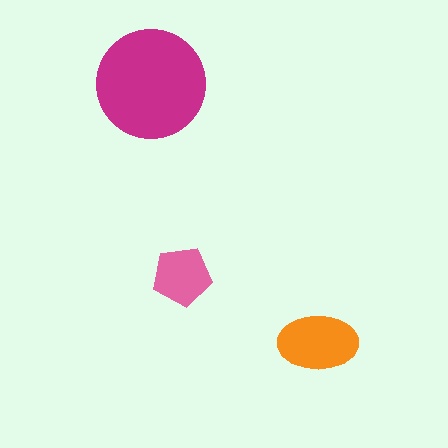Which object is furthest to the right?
The orange ellipse is rightmost.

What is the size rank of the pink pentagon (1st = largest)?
3rd.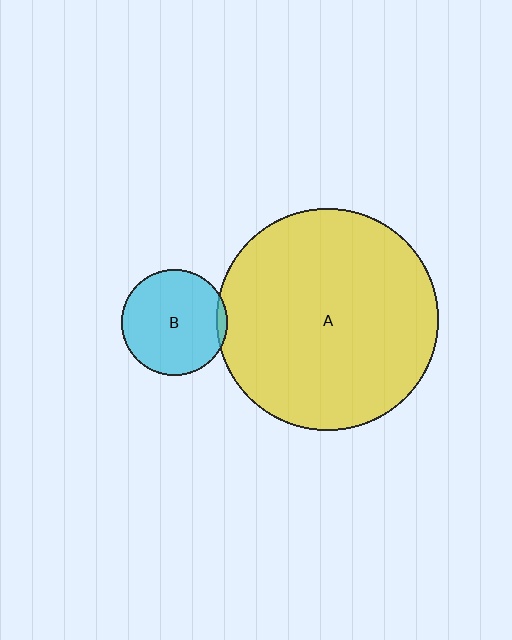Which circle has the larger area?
Circle A (yellow).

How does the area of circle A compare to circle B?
Approximately 4.4 times.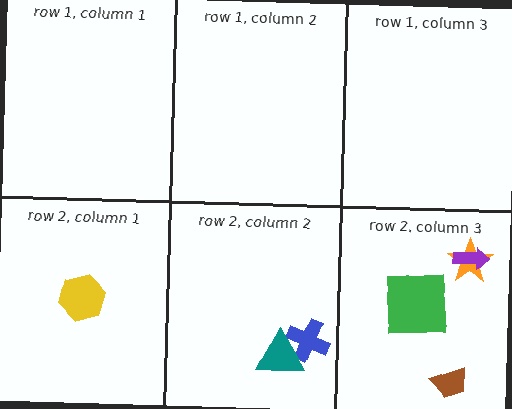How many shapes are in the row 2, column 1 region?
1.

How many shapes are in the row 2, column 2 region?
2.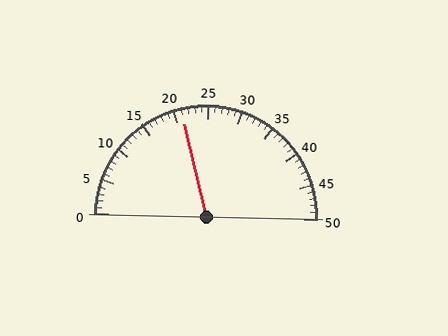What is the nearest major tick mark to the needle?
The nearest major tick mark is 20.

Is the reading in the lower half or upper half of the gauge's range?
The reading is in the lower half of the range (0 to 50).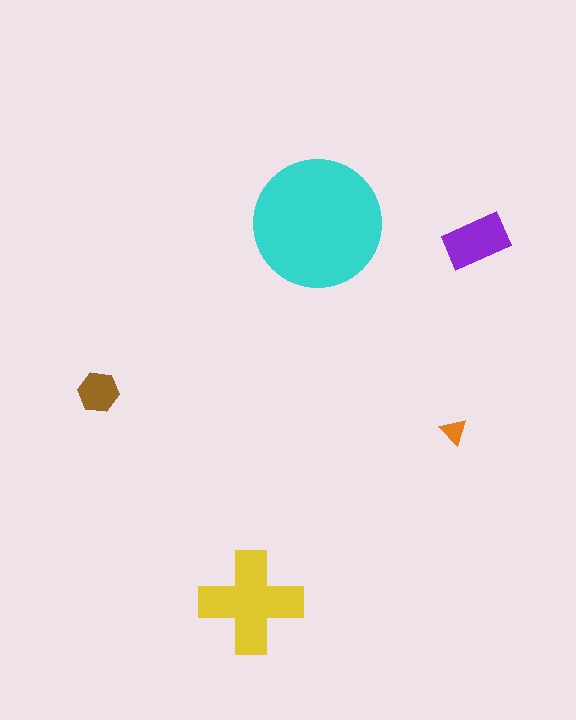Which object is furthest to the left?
The brown hexagon is leftmost.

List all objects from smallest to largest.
The orange triangle, the brown hexagon, the purple rectangle, the yellow cross, the cyan circle.